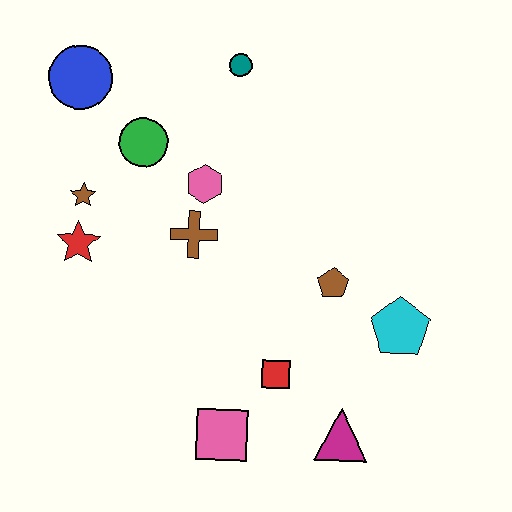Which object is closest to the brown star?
The red star is closest to the brown star.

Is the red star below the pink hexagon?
Yes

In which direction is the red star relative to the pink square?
The red star is above the pink square.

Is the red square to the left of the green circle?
No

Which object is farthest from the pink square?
The blue circle is farthest from the pink square.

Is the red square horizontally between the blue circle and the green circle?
No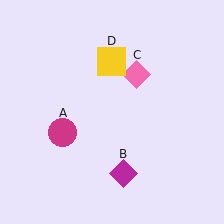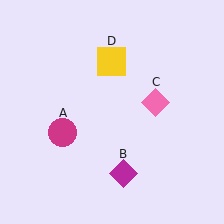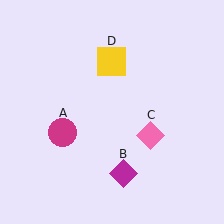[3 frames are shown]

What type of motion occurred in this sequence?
The pink diamond (object C) rotated clockwise around the center of the scene.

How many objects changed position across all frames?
1 object changed position: pink diamond (object C).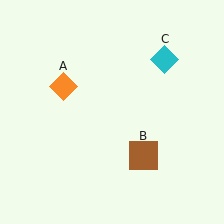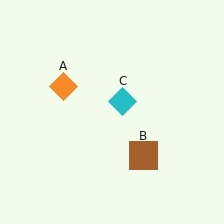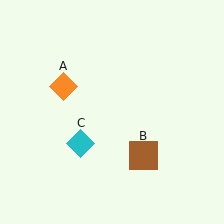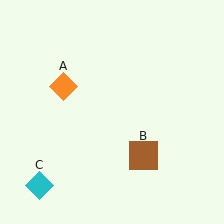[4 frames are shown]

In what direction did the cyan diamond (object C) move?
The cyan diamond (object C) moved down and to the left.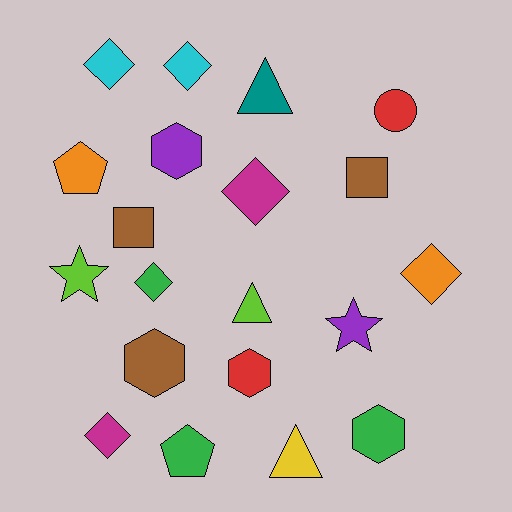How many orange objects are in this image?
There are 2 orange objects.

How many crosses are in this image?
There are no crosses.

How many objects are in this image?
There are 20 objects.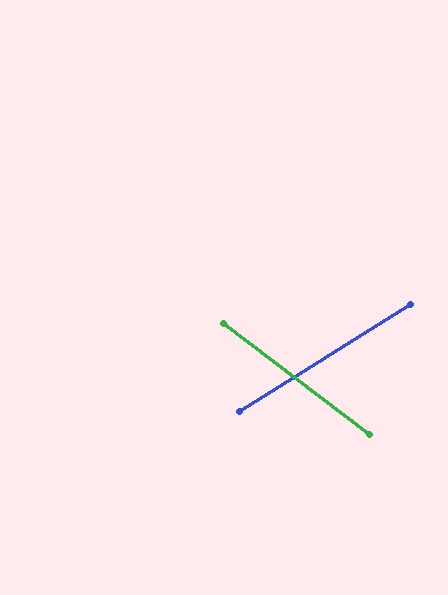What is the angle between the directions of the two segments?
Approximately 69 degrees.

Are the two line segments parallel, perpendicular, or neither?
Neither parallel nor perpendicular — they differ by about 69°.